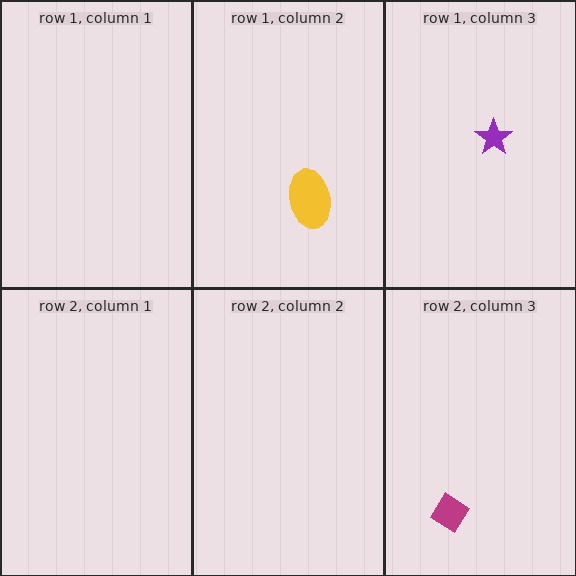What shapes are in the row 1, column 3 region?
The purple star.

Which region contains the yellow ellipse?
The row 1, column 2 region.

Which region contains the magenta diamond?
The row 2, column 3 region.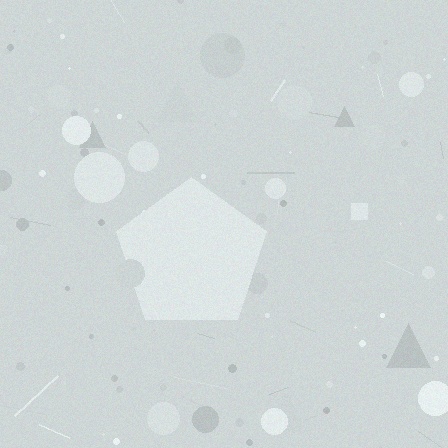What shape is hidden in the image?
A pentagon is hidden in the image.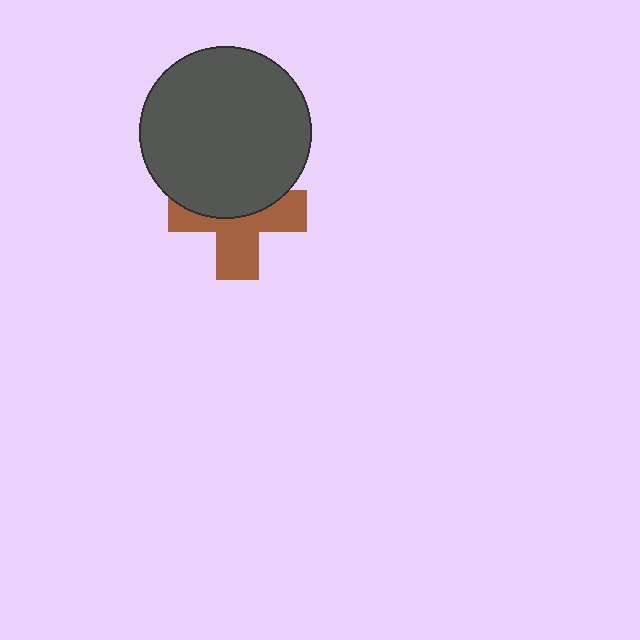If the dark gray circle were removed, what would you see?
You would see the complete brown cross.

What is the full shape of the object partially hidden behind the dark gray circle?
The partially hidden object is a brown cross.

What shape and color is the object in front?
The object in front is a dark gray circle.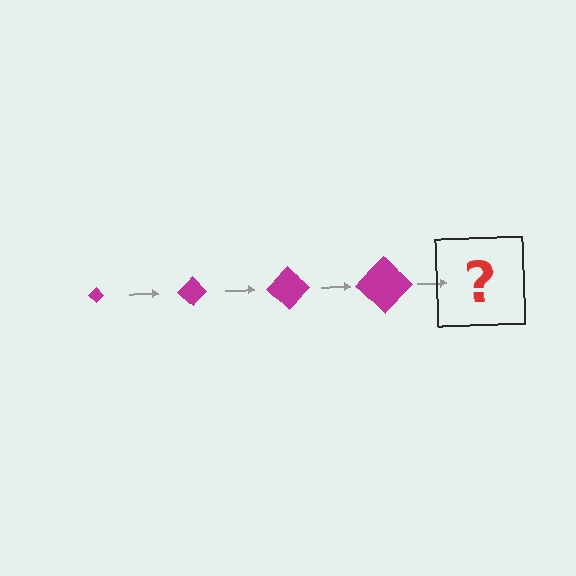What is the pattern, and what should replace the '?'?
The pattern is that the diamond gets progressively larger each step. The '?' should be a magenta diamond, larger than the previous one.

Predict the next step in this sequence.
The next step is a magenta diamond, larger than the previous one.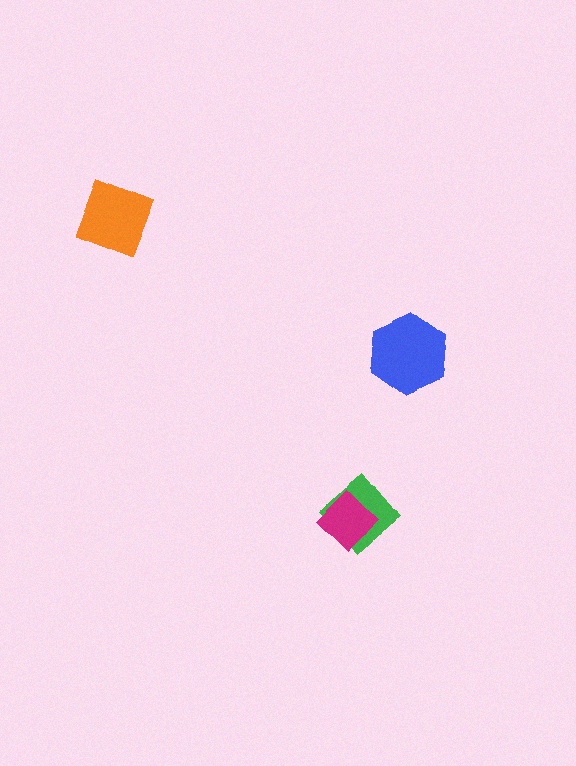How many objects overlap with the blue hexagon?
0 objects overlap with the blue hexagon.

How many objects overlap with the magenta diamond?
1 object overlaps with the magenta diamond.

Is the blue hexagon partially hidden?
No, no other shape covers it.